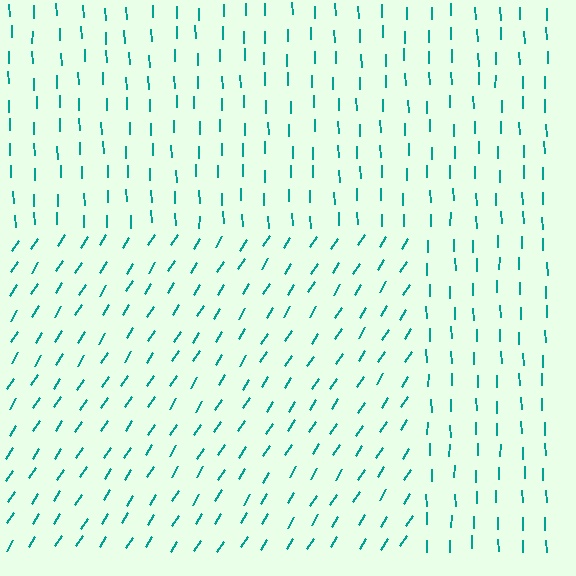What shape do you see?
I see a rectangle.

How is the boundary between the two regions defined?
The boundary is defined purely by a change in line orientation (approximately 34 degrees difference). All lines are the same color and thickness.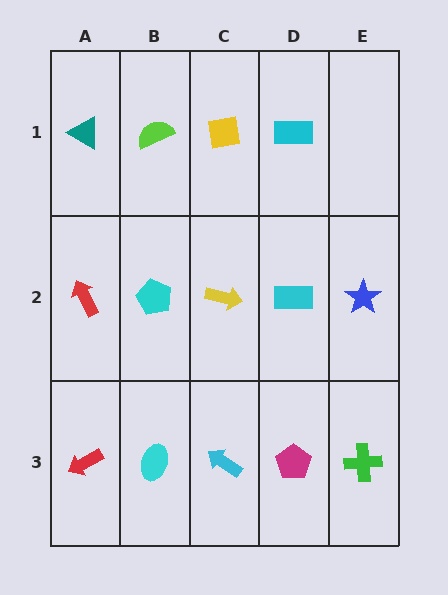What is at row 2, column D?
A cyan rectangle.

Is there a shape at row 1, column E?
No, that cell is empty.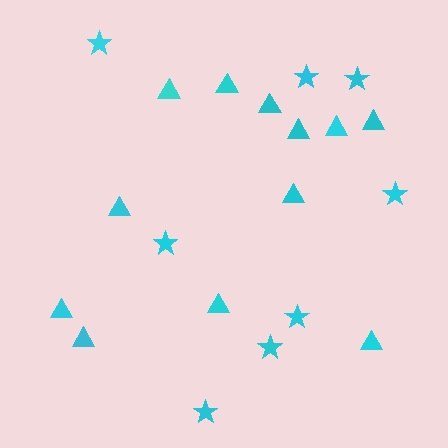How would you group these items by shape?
There are 2 groups: one group of stars (8) and one group of triangles (12).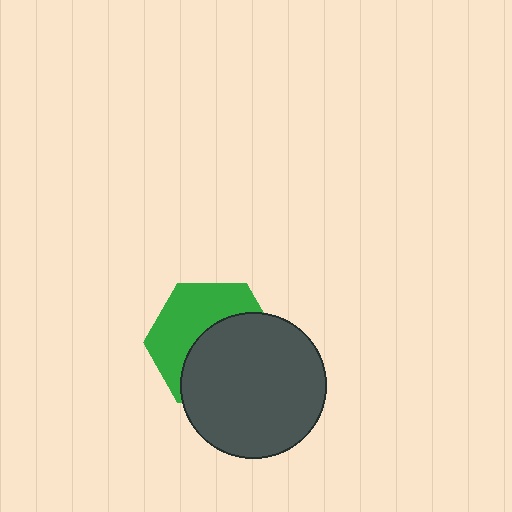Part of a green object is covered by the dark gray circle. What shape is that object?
It is a hexagon.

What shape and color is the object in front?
The object in front is a dark gray circle.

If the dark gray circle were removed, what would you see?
You would see the complete green hexagon.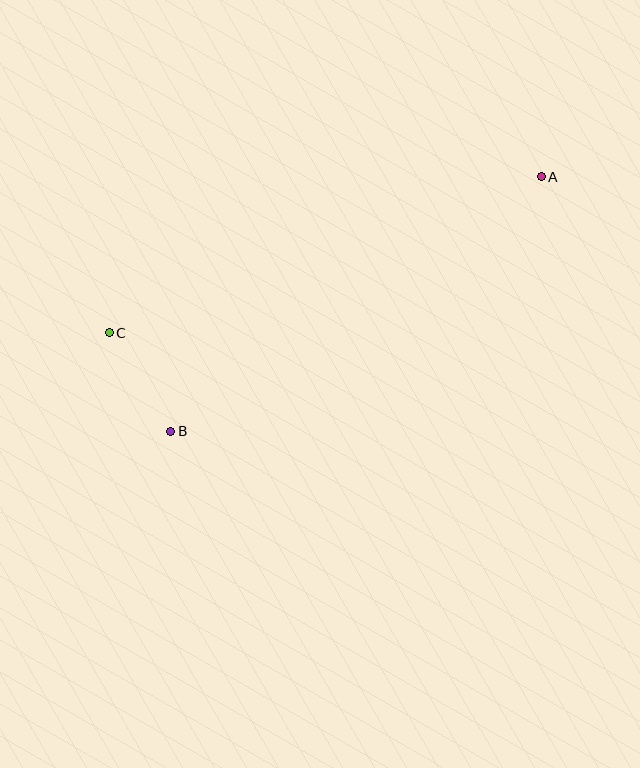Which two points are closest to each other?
Points B and C are closest to each other.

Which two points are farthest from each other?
Points A and C are farthest from each other.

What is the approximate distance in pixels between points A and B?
The distance between A and B is approximately 449 pixels.